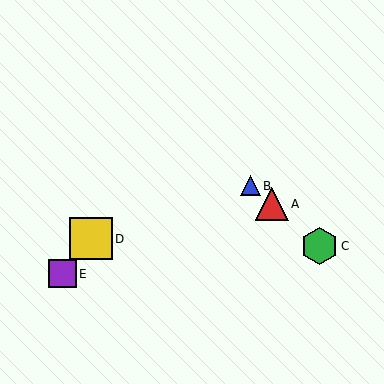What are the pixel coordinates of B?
Object B is at (250, 186).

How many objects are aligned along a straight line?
3 objects (A, B, C) are aligned along a straight line.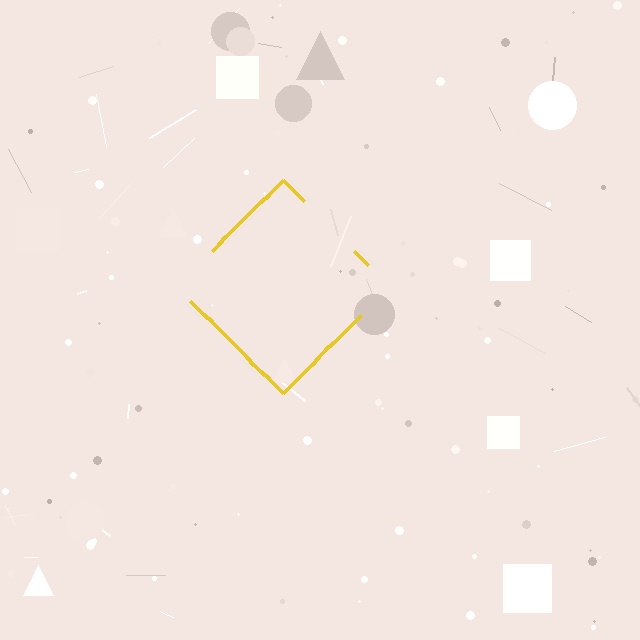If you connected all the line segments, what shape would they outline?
They would outline a diamond.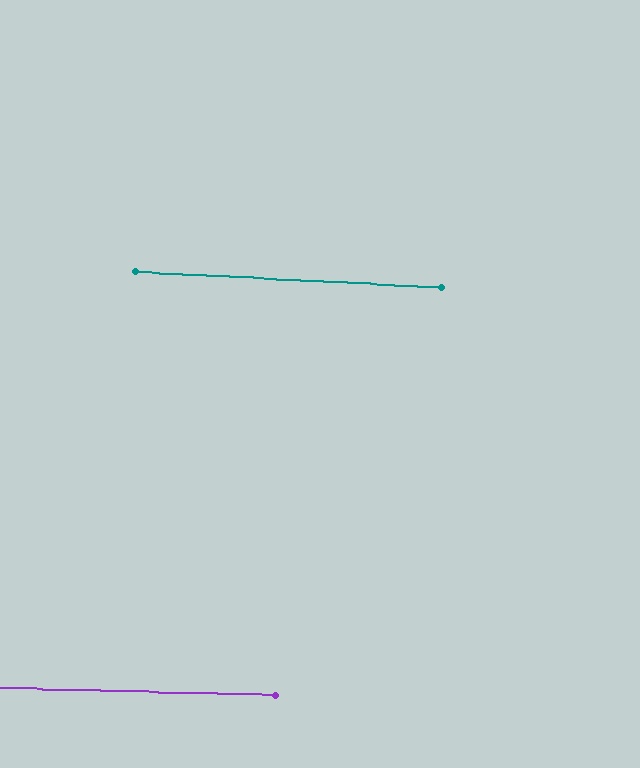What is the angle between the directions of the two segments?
Approximately 2 degrees.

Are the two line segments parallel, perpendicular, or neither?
Parallel — their directions differ by only 1.6°.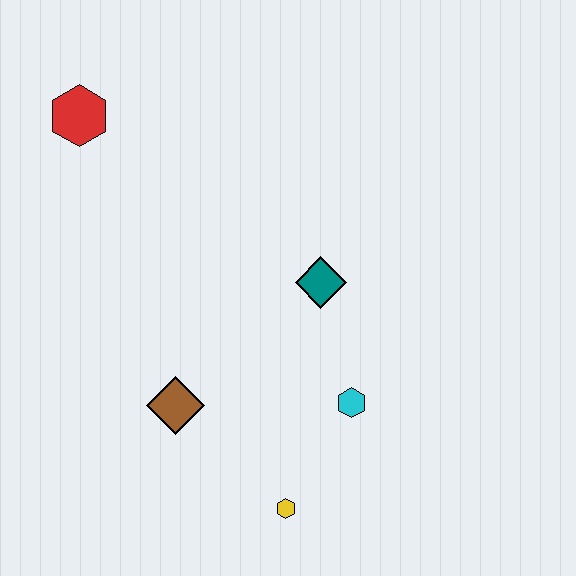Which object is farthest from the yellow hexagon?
The red hexagon is farthest from the yellow hexagon.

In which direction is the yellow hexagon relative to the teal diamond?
The yellow hexagon is below the teal diamond.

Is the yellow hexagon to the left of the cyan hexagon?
Yes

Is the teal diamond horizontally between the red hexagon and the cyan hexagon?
Yes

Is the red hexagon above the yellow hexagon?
Yes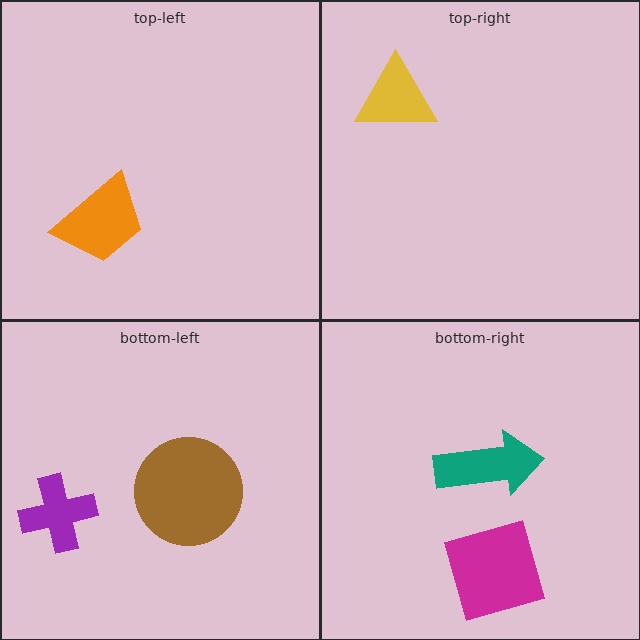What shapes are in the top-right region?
The yellow triangle.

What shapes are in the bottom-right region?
The teal arrow, the magenta square.